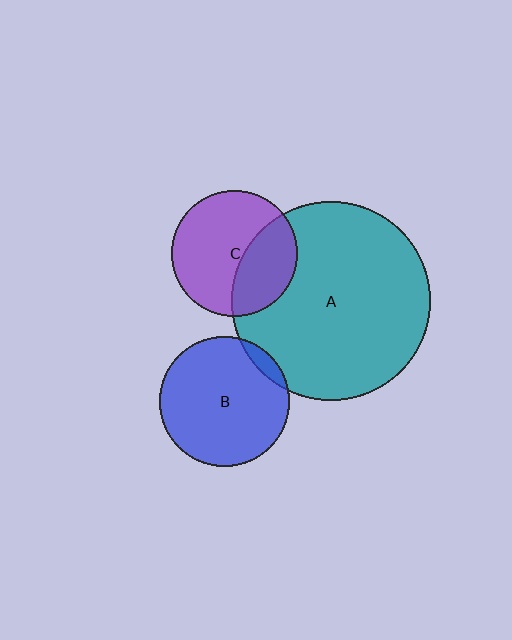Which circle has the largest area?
Circle A (teal).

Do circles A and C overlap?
Yes.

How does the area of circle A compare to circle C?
Approximately 2.5 times.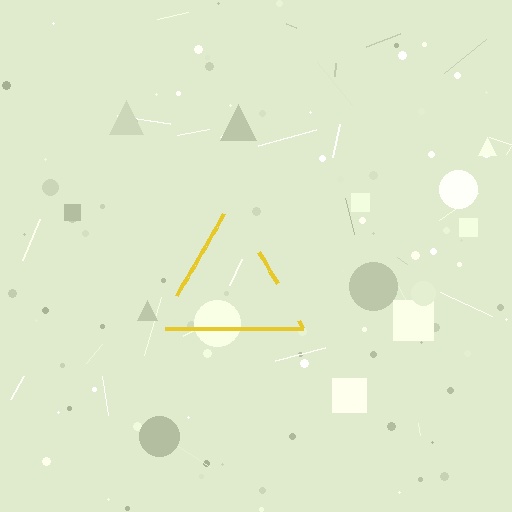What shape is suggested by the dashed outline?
The dashed outline suggests a triangle.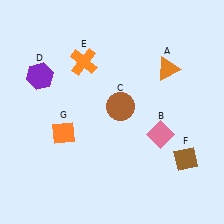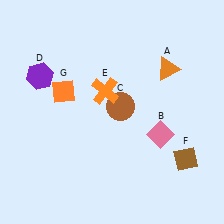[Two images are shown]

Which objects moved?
The objects that moved are: the orange cross (E), the orange diamond (G).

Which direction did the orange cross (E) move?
The orange cross (E) moved down.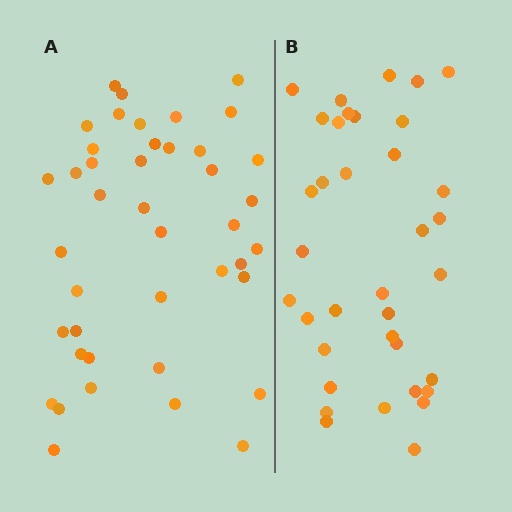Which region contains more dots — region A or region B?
Region A (the left region) has more dots.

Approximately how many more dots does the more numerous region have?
Region A has about 6 more dots than region B.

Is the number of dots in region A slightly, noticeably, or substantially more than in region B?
Region A has only slightly more — the two regions are fairly close. The ratio is roughly 1.2 to 1.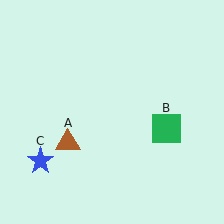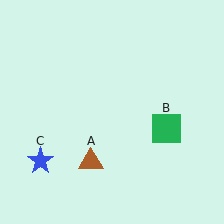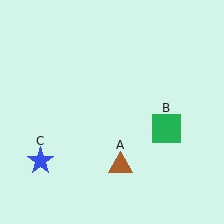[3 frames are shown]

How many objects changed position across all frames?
1 object changed position: brown triangle (object A).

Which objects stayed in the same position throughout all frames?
Green square (object B) and blue star (object C) remained stationary.